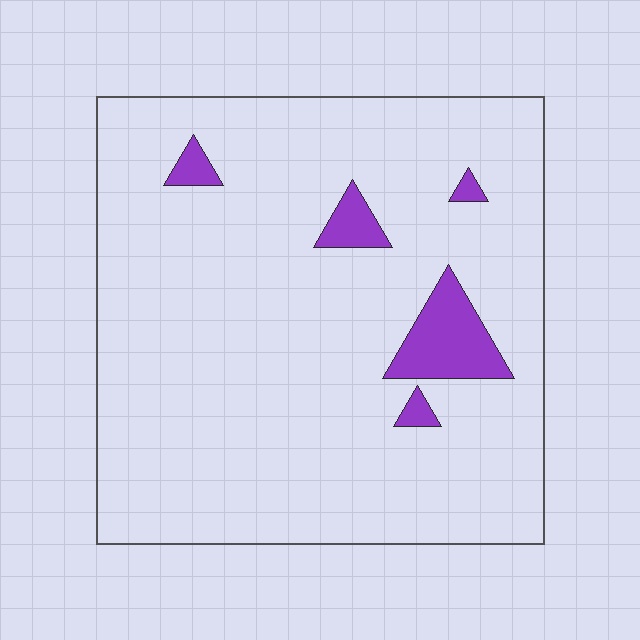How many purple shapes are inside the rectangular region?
5.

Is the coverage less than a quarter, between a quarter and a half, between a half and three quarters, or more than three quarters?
Less than a quarter.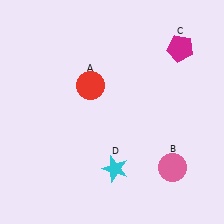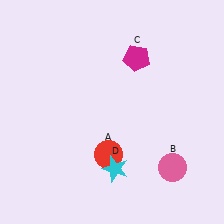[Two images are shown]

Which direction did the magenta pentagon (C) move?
The magenta pentagon (C) moved left.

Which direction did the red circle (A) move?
The red circle (A) moved down.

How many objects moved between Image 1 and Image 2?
2 objects moved between the two images.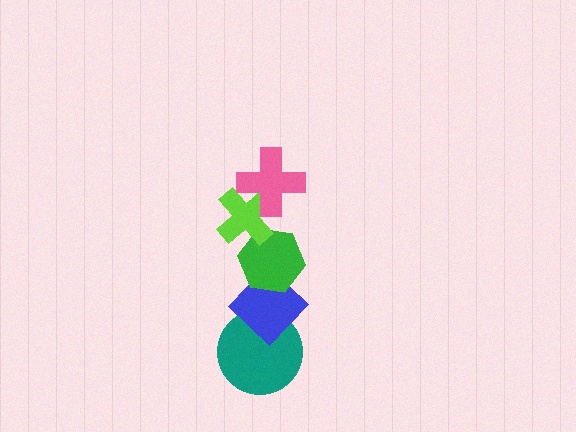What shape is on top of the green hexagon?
The lime cross is on top of the green hexagon.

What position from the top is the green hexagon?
The green hexagon is 3rd from the top.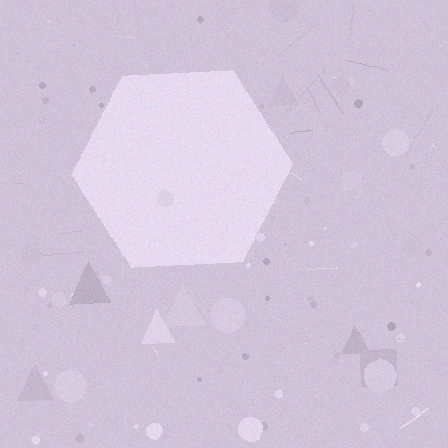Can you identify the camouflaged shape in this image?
The camouflaged shape is a hexagon.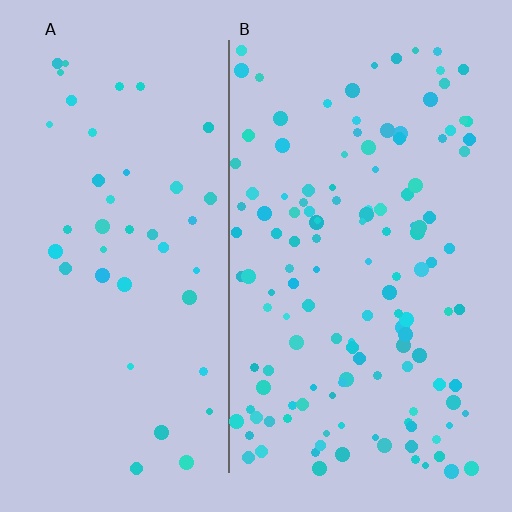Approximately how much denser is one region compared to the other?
Approximately 3.0× — region B over region A.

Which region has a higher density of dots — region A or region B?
B (the right).